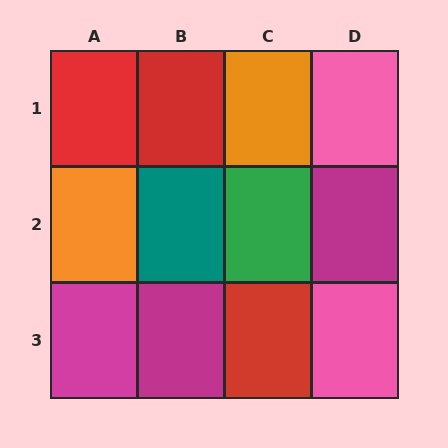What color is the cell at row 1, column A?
Red.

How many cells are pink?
2 cells are pink.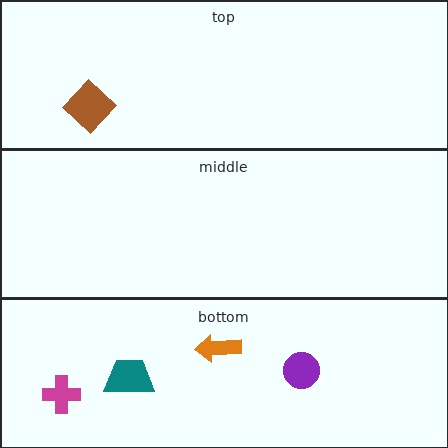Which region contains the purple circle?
The bottom region.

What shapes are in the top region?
The brown diamond.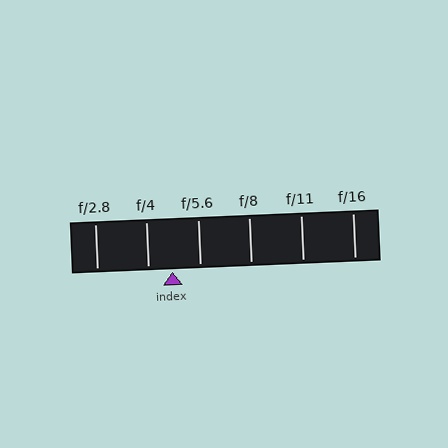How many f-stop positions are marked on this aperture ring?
There are 6 f-stop positions marked.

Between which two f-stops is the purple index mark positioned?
The index mark is between f/4 and f/5.6.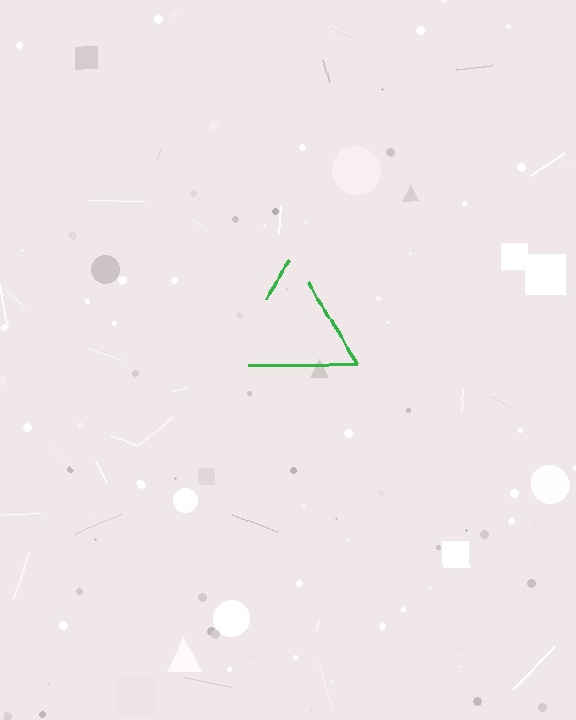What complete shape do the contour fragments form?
The contour fragments form a triangle.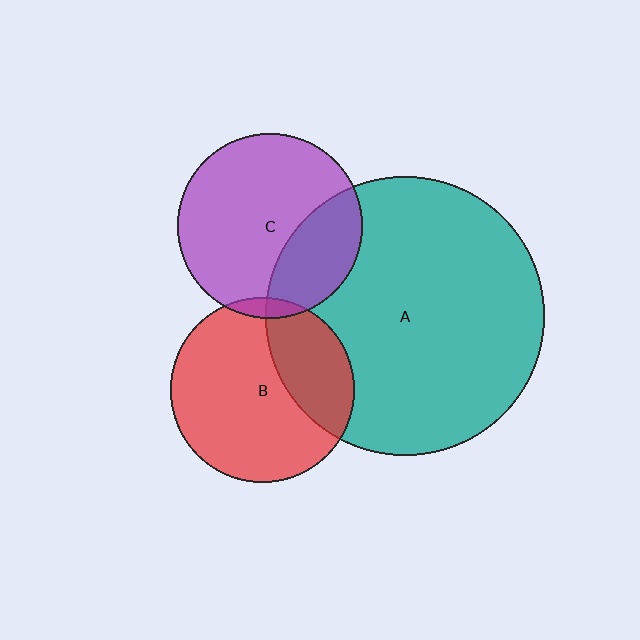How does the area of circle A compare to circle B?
Approximately 2.3 times.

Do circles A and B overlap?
Yes.